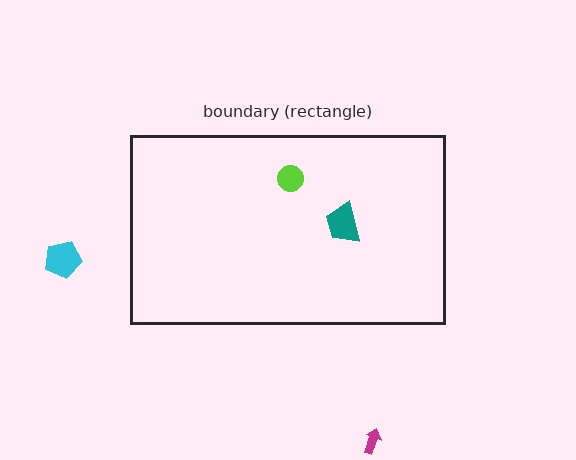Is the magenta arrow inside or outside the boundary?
Outside.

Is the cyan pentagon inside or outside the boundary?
Outside.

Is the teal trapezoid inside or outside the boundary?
Inside.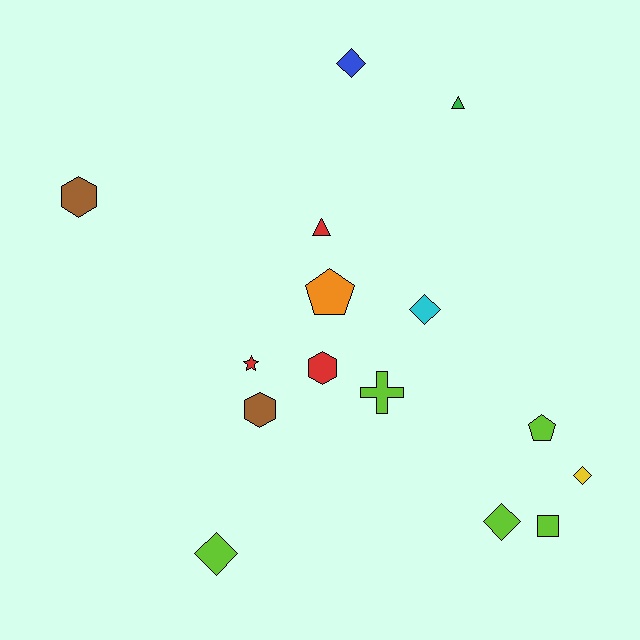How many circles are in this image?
There are no circles.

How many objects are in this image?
There are 15 objects.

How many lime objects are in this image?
There are 5 lime objects.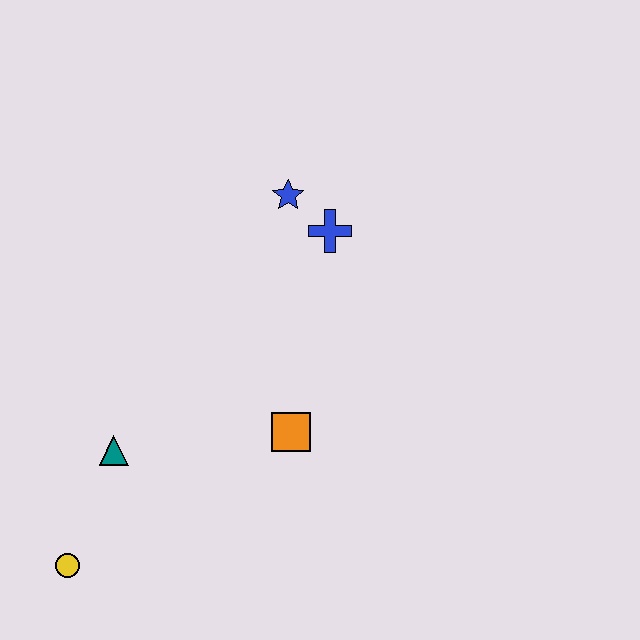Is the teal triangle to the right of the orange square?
No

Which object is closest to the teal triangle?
The yellow circle is closest to the teal triangle.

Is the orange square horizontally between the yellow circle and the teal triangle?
No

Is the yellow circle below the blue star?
Yes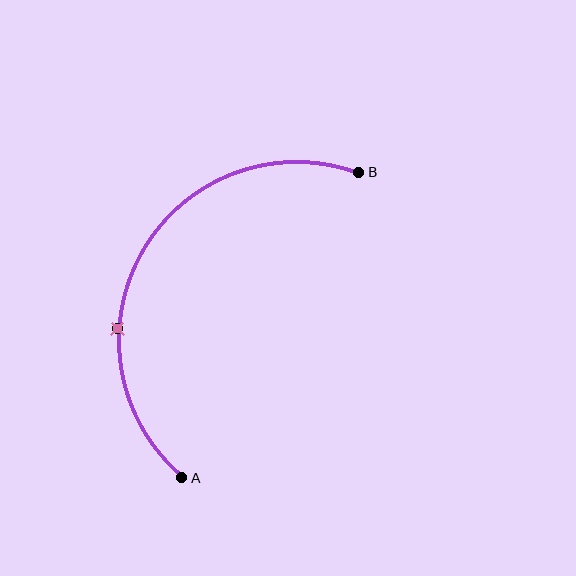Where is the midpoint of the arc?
The arc midpoint is the point on the curve farthest from the straight line joining A and B. It sits to the left of that line.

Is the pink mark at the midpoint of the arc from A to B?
No. The pink mark lies on the arc but is closer to endpoint A. The arc midpoint would be at the point on the curve equidistant along the arc from both A and B.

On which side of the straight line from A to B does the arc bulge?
The arc bulges to the left of the straight line connecting A and B.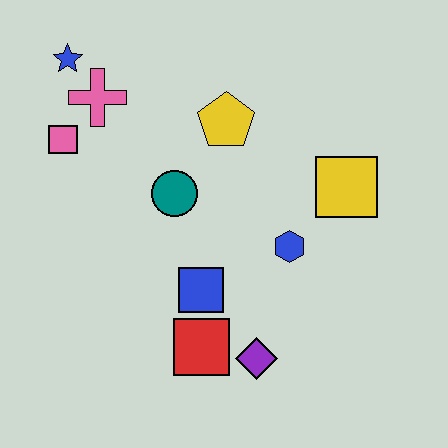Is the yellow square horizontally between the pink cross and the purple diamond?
No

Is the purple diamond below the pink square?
Yes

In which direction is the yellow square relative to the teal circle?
The yellow square is to the right of the teal circle.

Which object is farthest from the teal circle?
The purple diamond is farthest from the teal circle.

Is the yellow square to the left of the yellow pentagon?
No